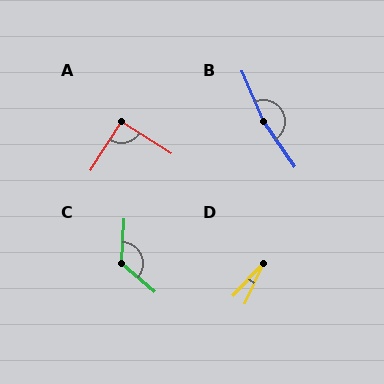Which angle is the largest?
B, at approximately 169 degrees.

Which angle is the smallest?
D, at approximately 19 degrees.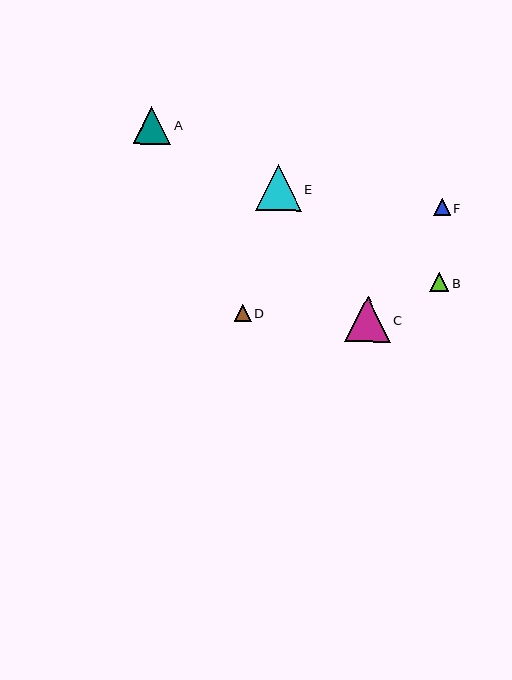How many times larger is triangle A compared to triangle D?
Triangle A is approximately 2.2 times the size of triangle D.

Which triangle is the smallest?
Triangle F is the smallest with a size of approximately 16 pixels.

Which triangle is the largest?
Triangle E is the largest with a size of approximately 46 pixels.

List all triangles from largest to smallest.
From largest to smallest: E, C, A, B, D, F.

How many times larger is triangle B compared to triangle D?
Triangle B is approximately 1.1 times the size of triangle D.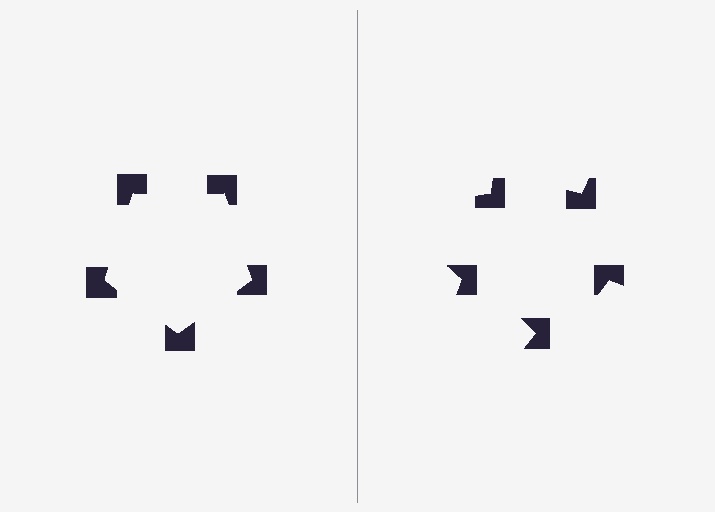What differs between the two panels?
The notched squares are positioned identically on both sides; only the wedge orientations differ. On the left they align to a pentagon; on the right they are misaligned.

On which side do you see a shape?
An illusory pentagon appears on the left side. On the right side the wedge cuts are rotated, so no coherent shape forms.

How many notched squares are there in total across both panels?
10 — 5 on each side.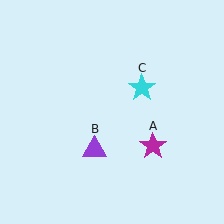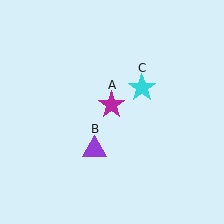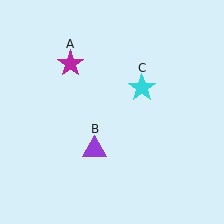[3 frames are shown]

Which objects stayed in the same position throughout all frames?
Purple triangle (object B) and cyan star (object C) remained stationary.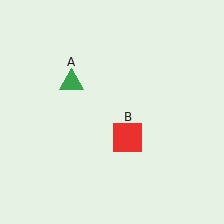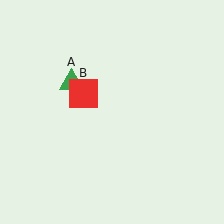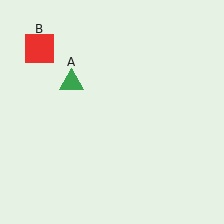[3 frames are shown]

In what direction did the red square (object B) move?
The red square (object B) moved up and to the left.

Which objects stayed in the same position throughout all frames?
Green triangle (object A) remained stationary.